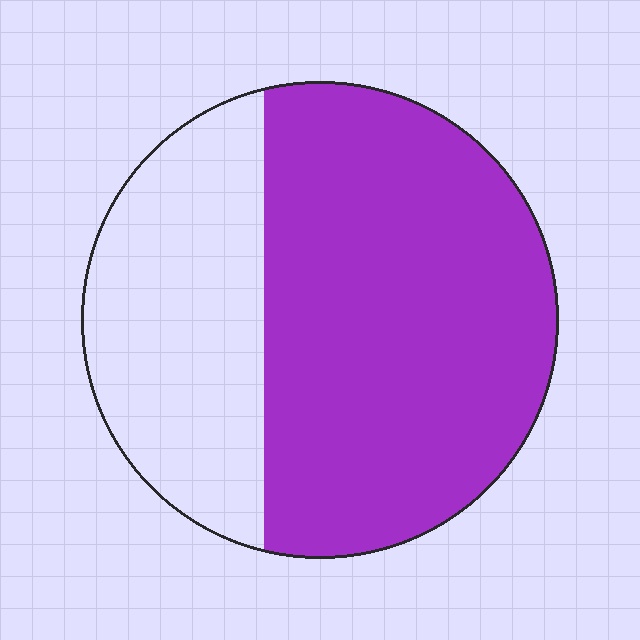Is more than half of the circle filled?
Yes.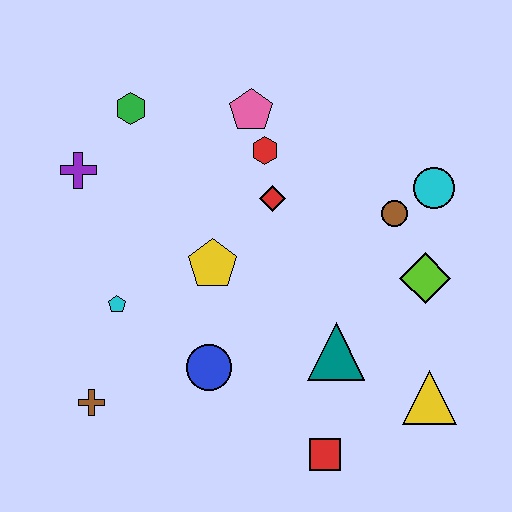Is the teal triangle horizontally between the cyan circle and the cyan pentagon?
Yes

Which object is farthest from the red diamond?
The brown cross is farthest from the red diamond.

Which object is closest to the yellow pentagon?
The red diamond is closest to the yellow pentagon.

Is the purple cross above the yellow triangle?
Yes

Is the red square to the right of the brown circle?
No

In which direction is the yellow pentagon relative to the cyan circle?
The yellow pentagon is to the left of the cyan circle.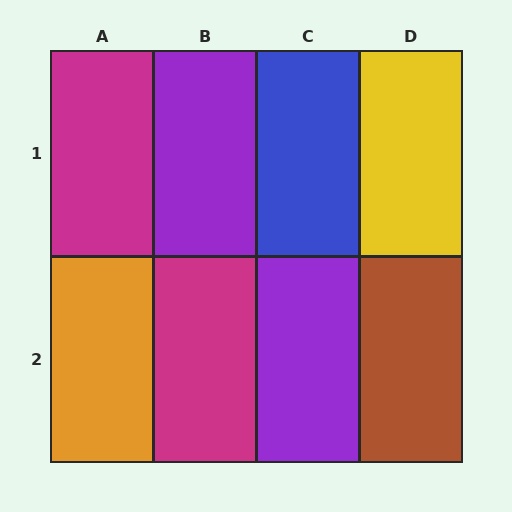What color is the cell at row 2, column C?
Purple.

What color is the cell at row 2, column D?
Brown.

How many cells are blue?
1 cell is blue.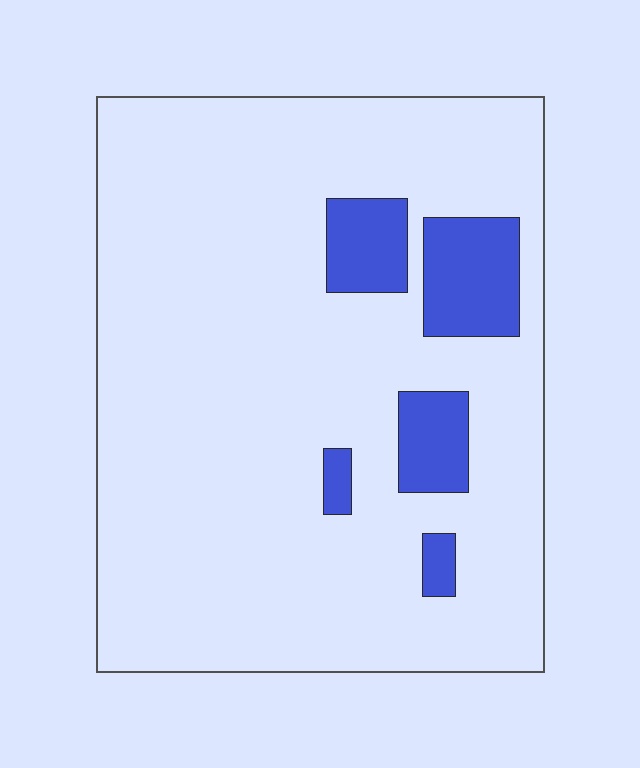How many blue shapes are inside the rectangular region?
5.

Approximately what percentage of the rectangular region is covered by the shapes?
Approximately 10%.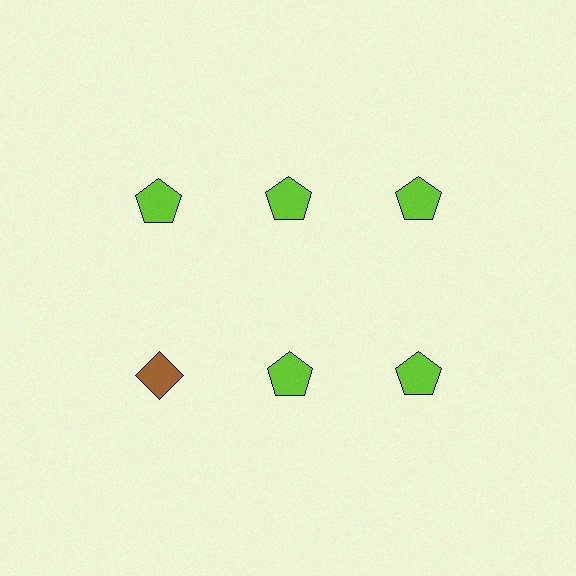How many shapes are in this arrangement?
There are 6 shapes arranged in a grid pattern.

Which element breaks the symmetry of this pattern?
The brown diamond in the second row, leftmost column breaks the symmetry. All other shapes are lime pentagons.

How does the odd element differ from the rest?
It differs in both color (brown instead of lime) and shape (diamond instead of pentagon).